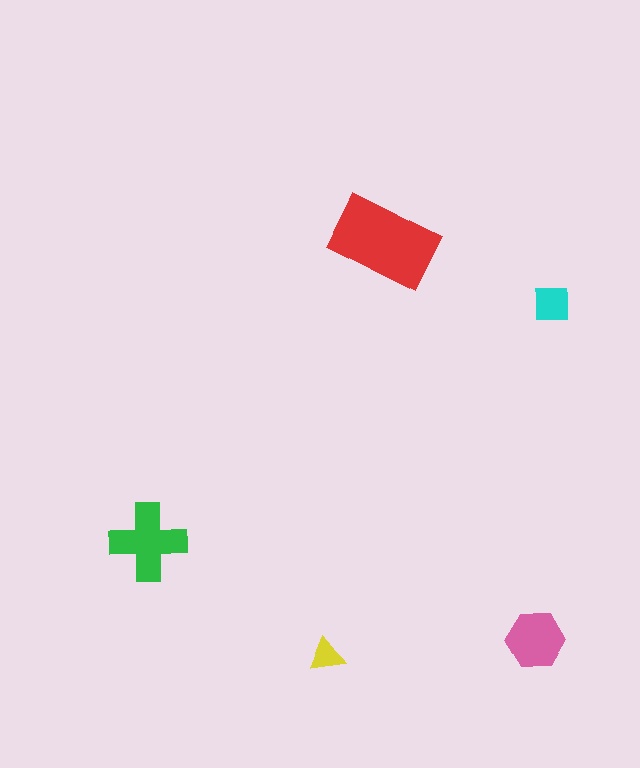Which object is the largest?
The red rectangle.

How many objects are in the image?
There are 5 objects in the image.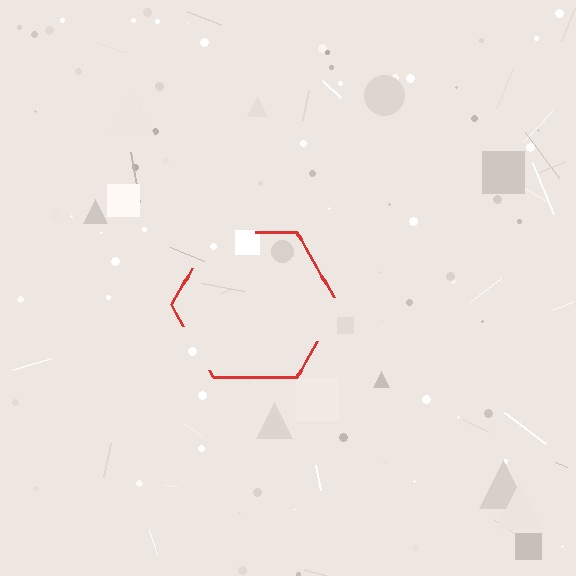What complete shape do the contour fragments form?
The contour fragments form a hexagon.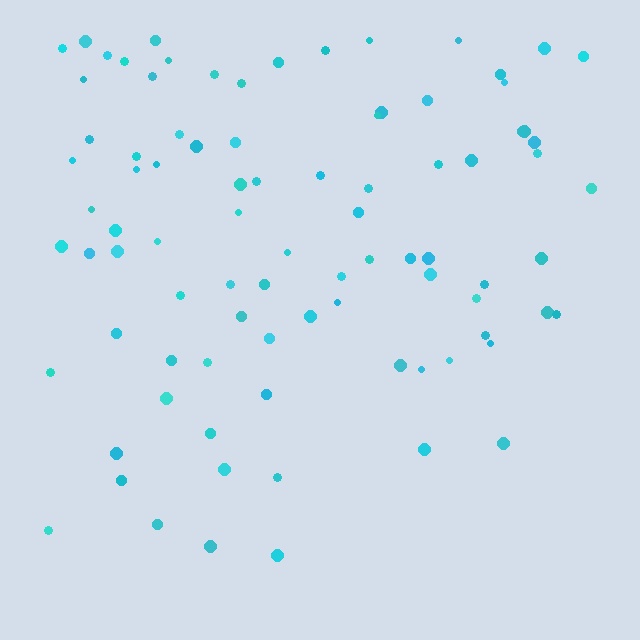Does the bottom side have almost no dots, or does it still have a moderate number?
Still a moderate number, just noticeably fewer than the top.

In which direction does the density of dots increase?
From bottom to top, with the top side densest.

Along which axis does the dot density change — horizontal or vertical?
Vertical.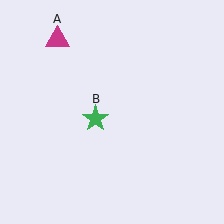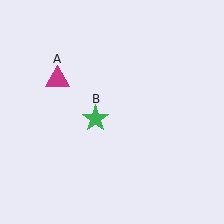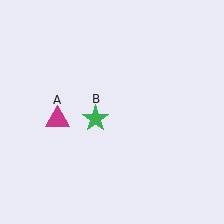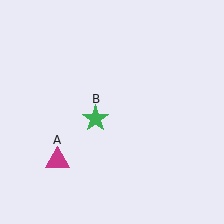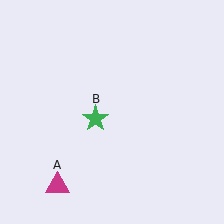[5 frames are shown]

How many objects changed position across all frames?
1 object changed position: magenta triangle (object A).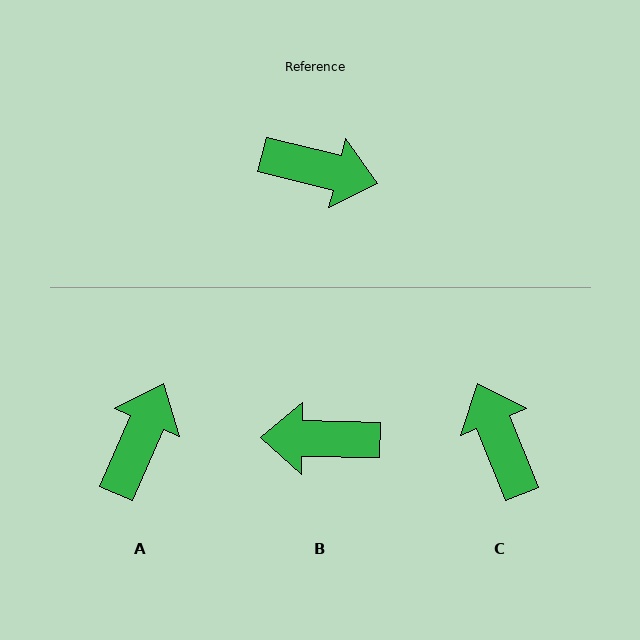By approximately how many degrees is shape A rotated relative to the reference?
Approximately 81 degrees counter-clockwise.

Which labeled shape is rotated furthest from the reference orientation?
B, about 167 degrees away.